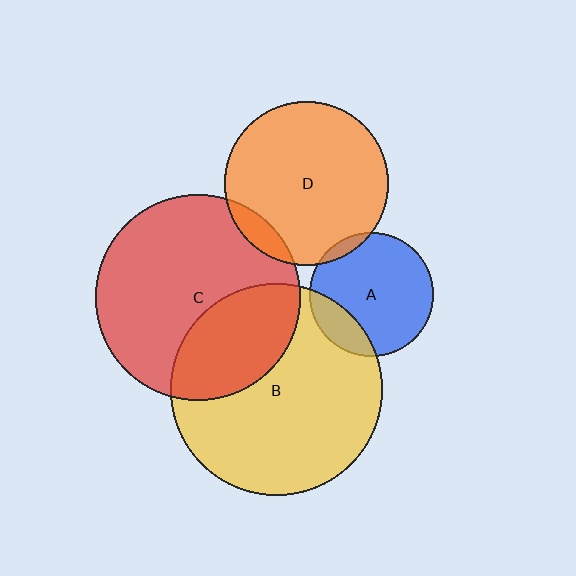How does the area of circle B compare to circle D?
Approximately 1.7 times.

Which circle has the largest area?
Circle B (yellow).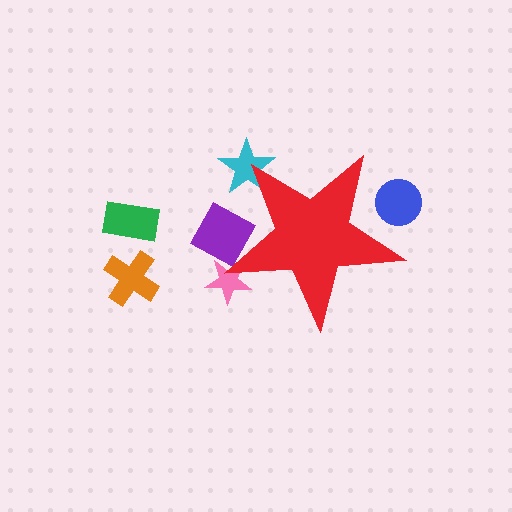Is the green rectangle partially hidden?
No, the green rectangle is fully visible.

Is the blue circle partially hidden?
Yes, the blue circle is partially hidden behind the red star.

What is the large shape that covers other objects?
A red star.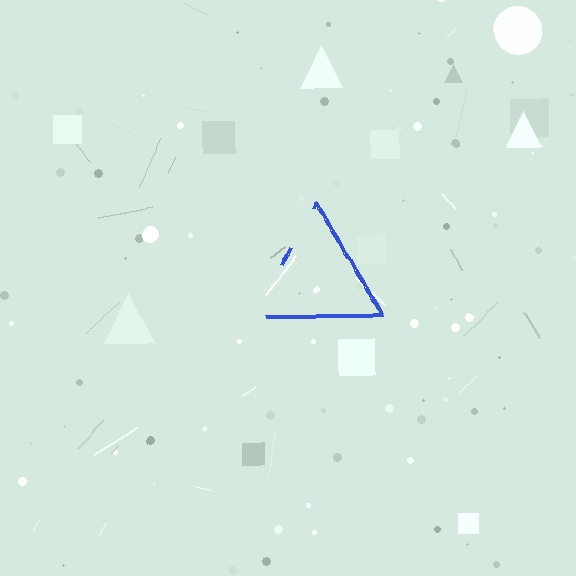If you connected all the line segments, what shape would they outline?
They would outline a triangle.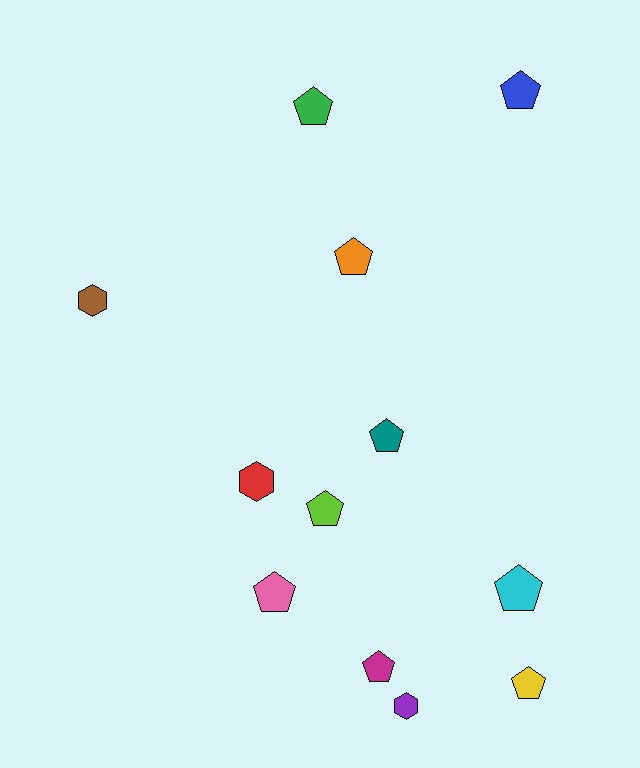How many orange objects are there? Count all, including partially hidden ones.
There is 1 orange object.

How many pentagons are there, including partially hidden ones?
There are 9 pentagons.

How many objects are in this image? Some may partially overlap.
There are 12 objects.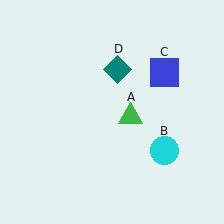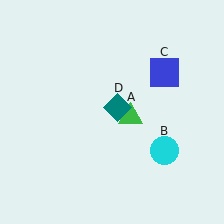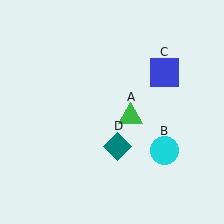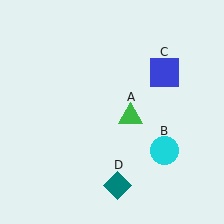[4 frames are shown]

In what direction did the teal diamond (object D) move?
The teal diamond (object D) moved down.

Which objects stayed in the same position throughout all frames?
Green triangle (object A) and cyan circle (object B) and blue square (object C) remained stationary.